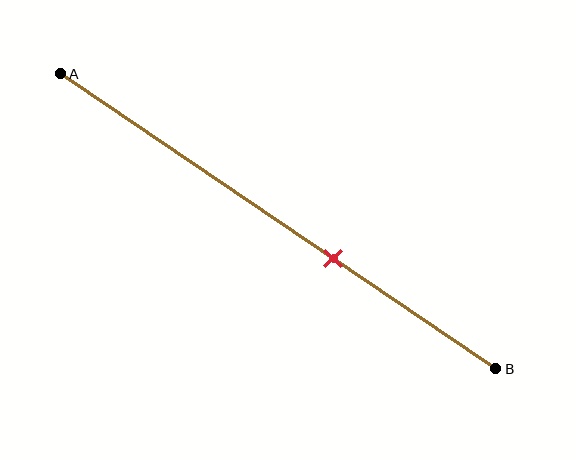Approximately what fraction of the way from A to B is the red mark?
The red mark is approximately 65% of the way from A to B.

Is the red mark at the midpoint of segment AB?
No, the mark is at about 65% from A, not at the 50% midpoint.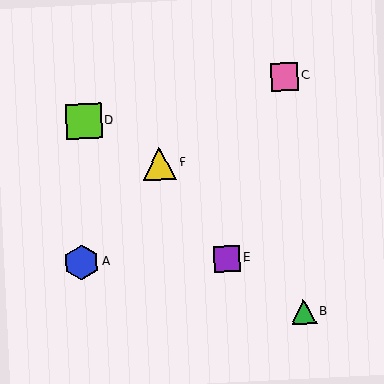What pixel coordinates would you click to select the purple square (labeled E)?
Click at (227, 259) to select the purple square E.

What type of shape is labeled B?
Shape B is a green triangle.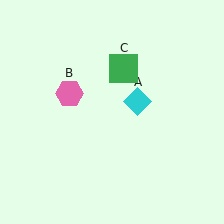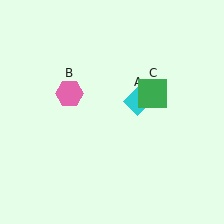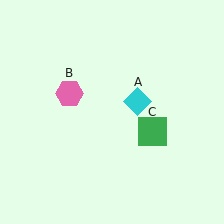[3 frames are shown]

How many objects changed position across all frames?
1 object changed position: green square (object C).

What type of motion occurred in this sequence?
The green square (object C) rotated clockwise around the center of the scene.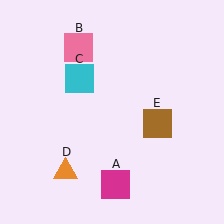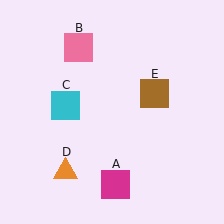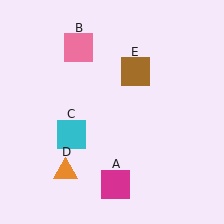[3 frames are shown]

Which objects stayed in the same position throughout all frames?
Magenta square (object A) and pink square (object B) and orange triangle (object D) remained stationary.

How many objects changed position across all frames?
2 objects changed position: cyan square (object C), brown square (object E).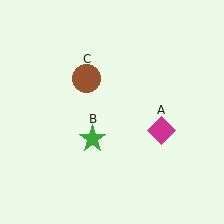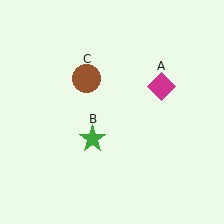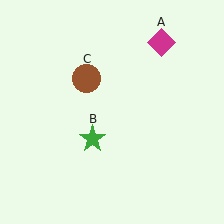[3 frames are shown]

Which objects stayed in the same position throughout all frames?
Green star (object B) and brown circle (object C) remained stationary.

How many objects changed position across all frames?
1 object changed position: magenta diamond (object A).